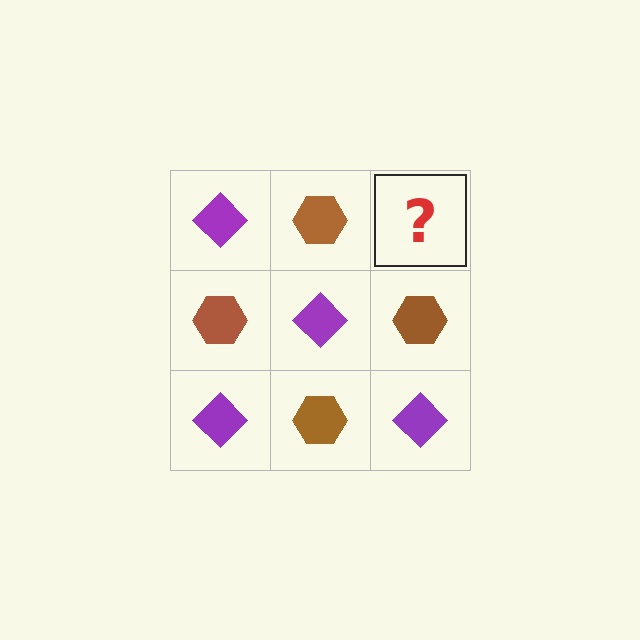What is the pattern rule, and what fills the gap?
The rule is that it alternates purple diamond and brown hexagon in a checkerboard pattern. The gap should be filled with a purple diamond.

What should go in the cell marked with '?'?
The missing cell should contain a purple diamond.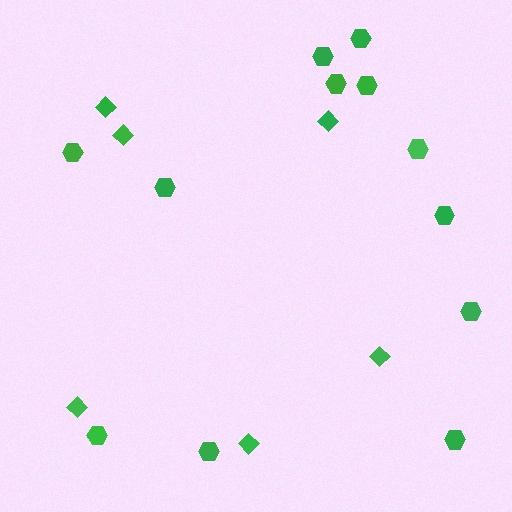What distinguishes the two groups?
There are 2 groups: one group of hexagons (12) and one group of diamonds (6).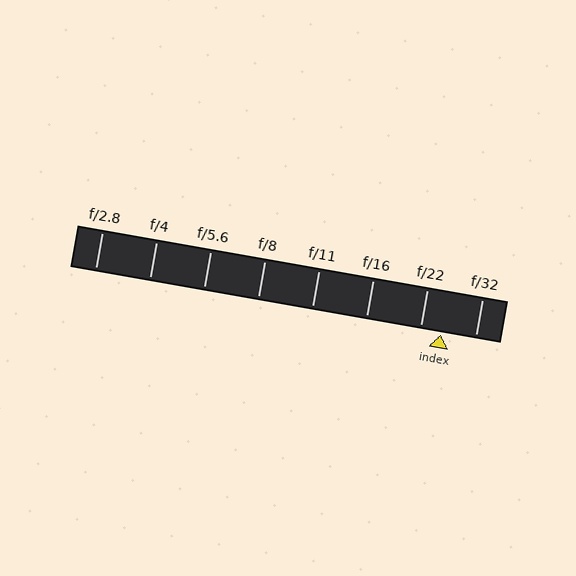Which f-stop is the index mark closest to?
The index mark is closest to f/22.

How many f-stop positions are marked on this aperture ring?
There are 8 f-stop positions marked.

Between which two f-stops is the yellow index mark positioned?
The index mark is between f/22 and f/32.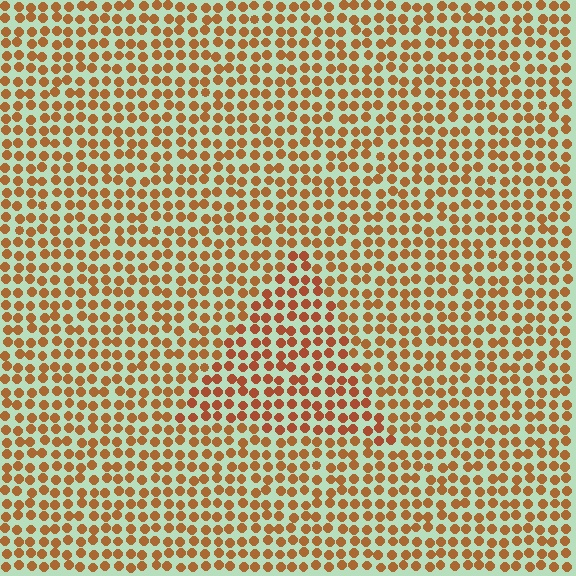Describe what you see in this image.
The image is filled with small brown elements in a uniform arrangement. A triangle-shaped region is visible where the elements are tinted to a slightly different hue, forming a subtle color boundary.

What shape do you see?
I see a triangle.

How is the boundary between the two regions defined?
The boundary is defined purely by a slight shift in hue (about 14 degrees). Spacing, size, and orientation are identical on both sides.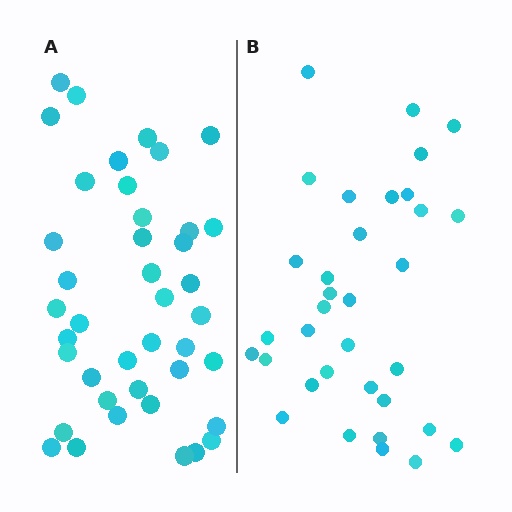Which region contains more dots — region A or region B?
Region A (the left region) has more dots.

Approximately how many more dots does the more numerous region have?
Region A has roughly 8 or so more dots than region B.